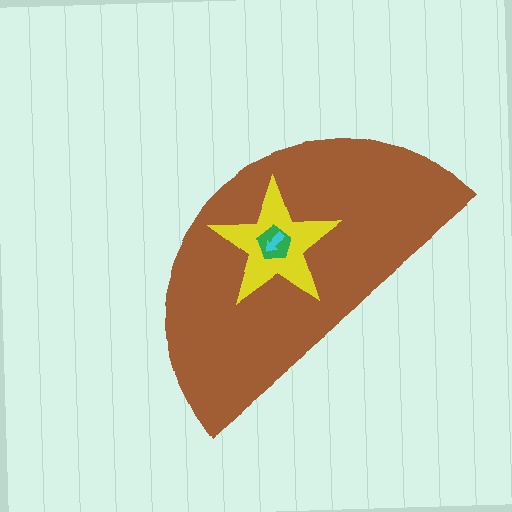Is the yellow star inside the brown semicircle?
Yes.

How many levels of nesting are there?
4.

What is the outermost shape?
The brown semicircle.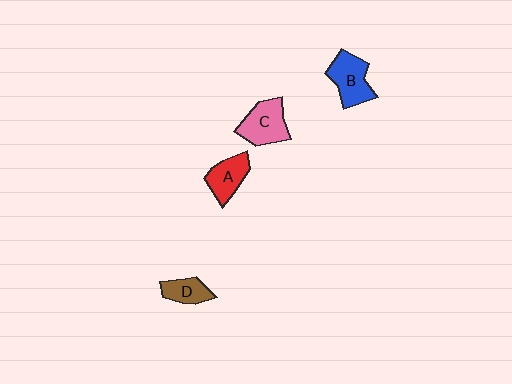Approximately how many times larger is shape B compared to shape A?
Approximately 1.2 times.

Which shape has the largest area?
Shape B (blue).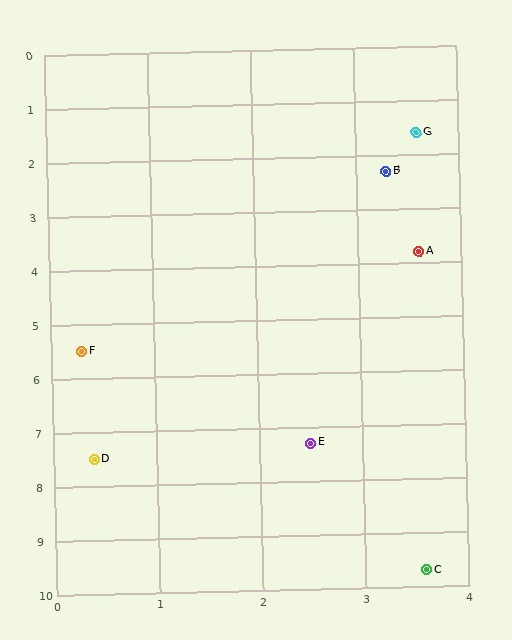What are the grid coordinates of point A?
Point A is at approximately (3.6, 3.8).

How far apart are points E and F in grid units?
Points E and F are about 2.8 grid units apart.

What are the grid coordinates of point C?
Point C is at approximately (3.6, 9.7).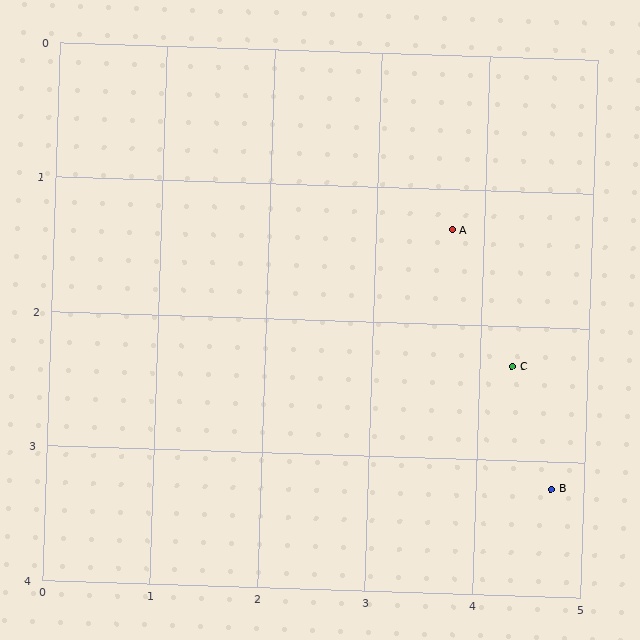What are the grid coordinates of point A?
Point A is at approximately (3.7, 1.3).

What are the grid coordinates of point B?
Point B is at approximately (4.7, 3.2).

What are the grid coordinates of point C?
Point C is at approximately (4.3, 2.3).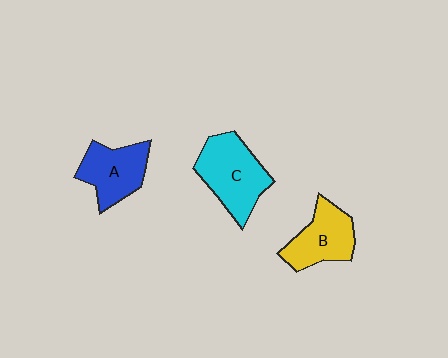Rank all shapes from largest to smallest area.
From largest to smallest: C (cyan), A (blue), B (yellow).